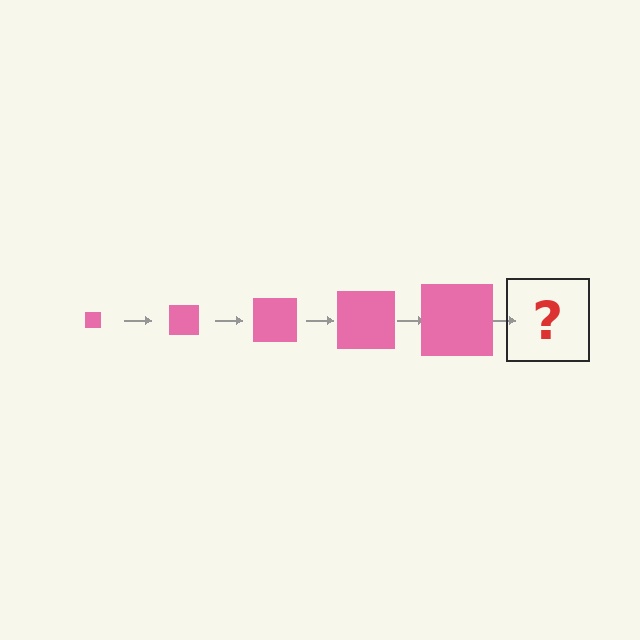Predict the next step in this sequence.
The next step is a pink square, larger than the previous one.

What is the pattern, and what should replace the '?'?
The pattern is that the square gets progressively larger each step. The '?' should be a pink square, larger than the previous one.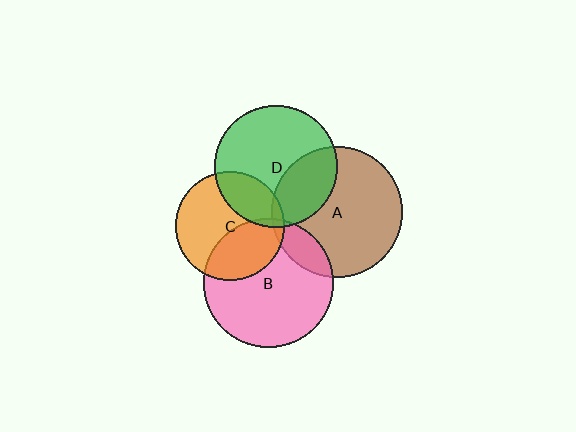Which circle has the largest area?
Circle A (brown).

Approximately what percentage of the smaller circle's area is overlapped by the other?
Approximately 30%.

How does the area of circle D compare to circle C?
Approximately 1.3 times.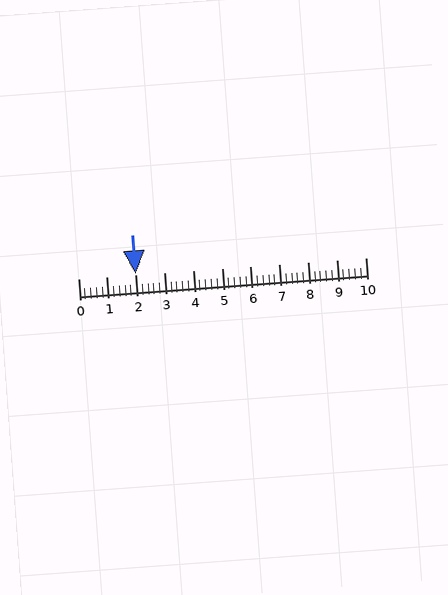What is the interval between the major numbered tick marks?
The major tick marks are spaced 1 units apart.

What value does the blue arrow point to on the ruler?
The blue arrow points to approximately 2.0.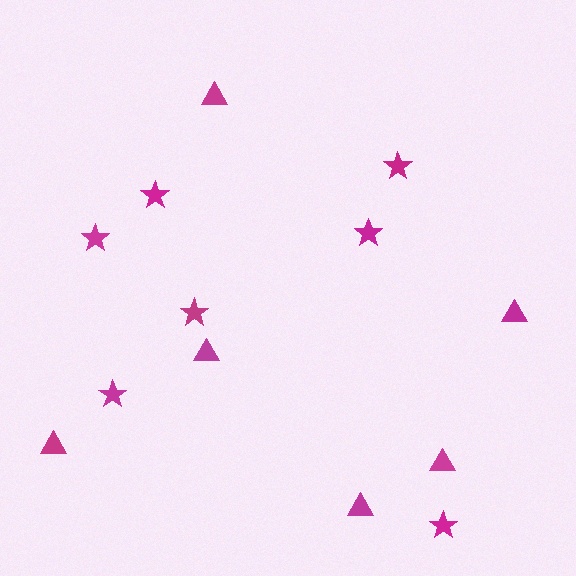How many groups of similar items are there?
There are 2 groups: one group of triangles (6) and one group of stars (7).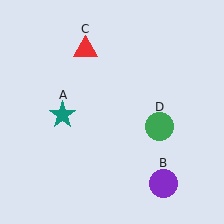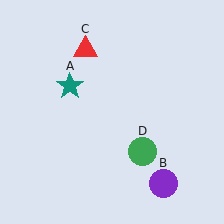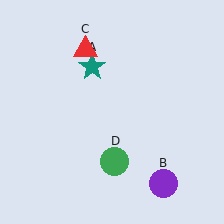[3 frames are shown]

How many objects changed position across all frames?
2 objects changed position: teal star (object A), green circle (object D).